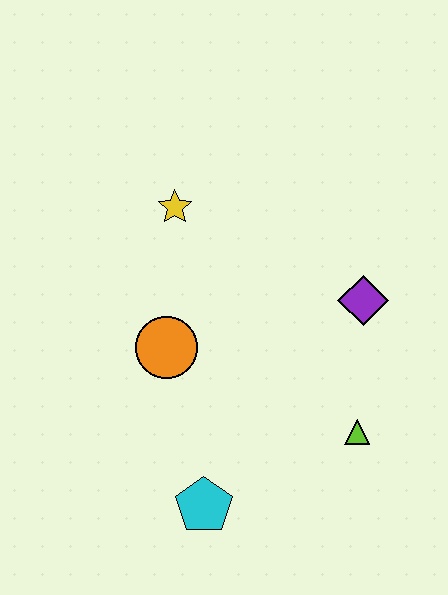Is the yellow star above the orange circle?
Yes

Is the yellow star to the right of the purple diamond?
No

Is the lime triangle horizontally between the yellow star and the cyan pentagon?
No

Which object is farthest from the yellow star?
The cyan pentagon is farthest from the yellow star.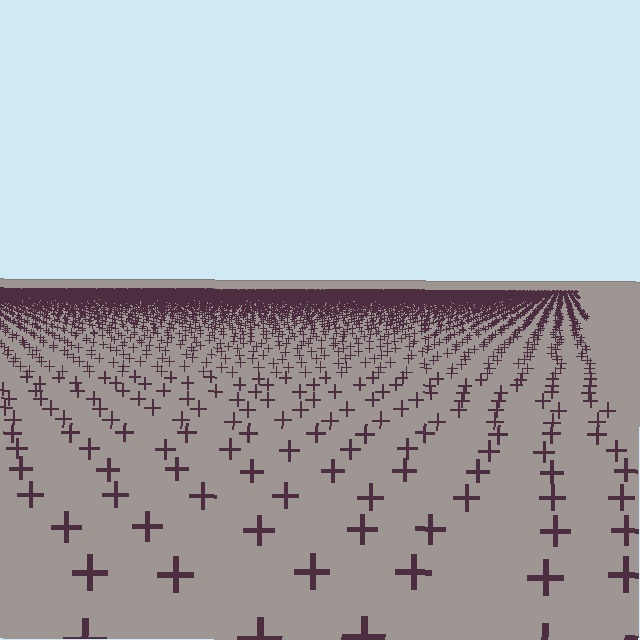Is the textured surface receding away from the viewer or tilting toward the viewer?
The surface is receding away from the viewer. Texture elements get smaller and denser toward the top.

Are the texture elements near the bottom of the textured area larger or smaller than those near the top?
Larger. Near the bottom, elements are closer to the viewer and appear at a bigger on-screen size.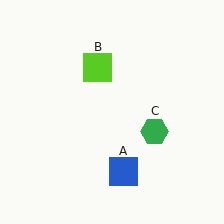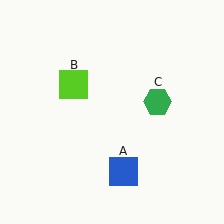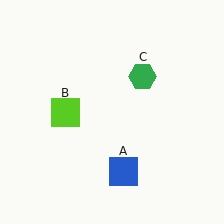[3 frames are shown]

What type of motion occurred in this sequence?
The lime square (object B), green hexagon (object C) rotated counterclockwise around the center of the scene.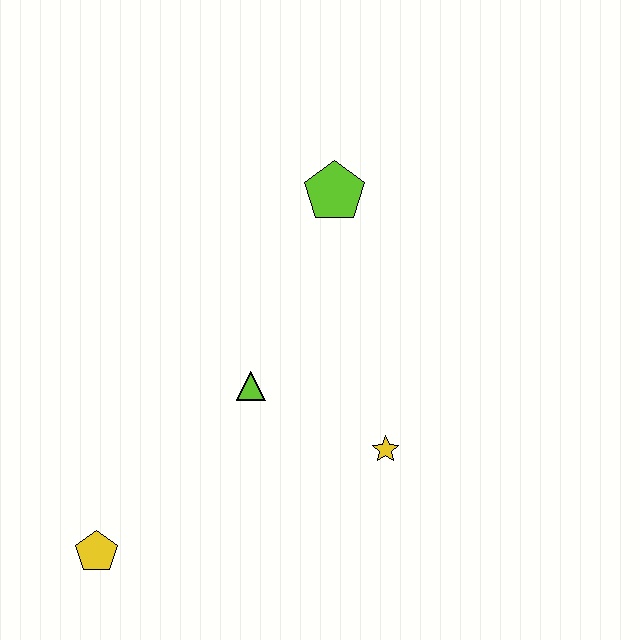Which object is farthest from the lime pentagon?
The yellow pentagon is farthest from the lime pentagon.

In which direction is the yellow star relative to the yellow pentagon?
The yellow star is to the right of the yellow pentagon.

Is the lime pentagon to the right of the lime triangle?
Yes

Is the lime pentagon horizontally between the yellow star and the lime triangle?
Yes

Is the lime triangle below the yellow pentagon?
No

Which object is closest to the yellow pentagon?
The lime triangle is closest to the yellow pentagon.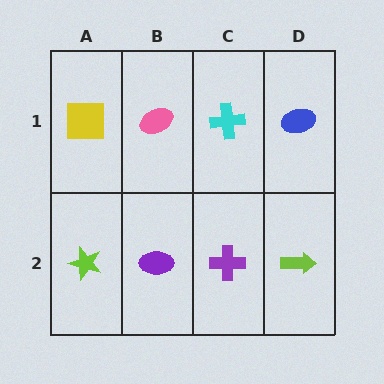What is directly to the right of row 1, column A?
A pink ellipse.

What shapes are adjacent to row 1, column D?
A lime arrow (row 2, column D), a cyan cross (row 1, column C).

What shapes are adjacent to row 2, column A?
A yellow square (row 1, column A), a purple ellipse (row 2, column B).